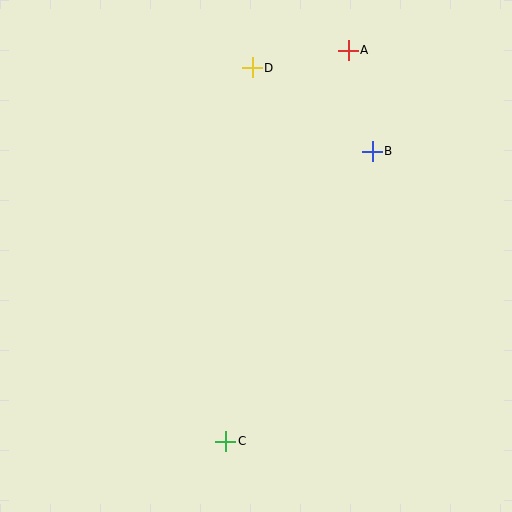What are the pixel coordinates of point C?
Point C is at (226, 441).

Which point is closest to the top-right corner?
Point A is closest to the top-right corner.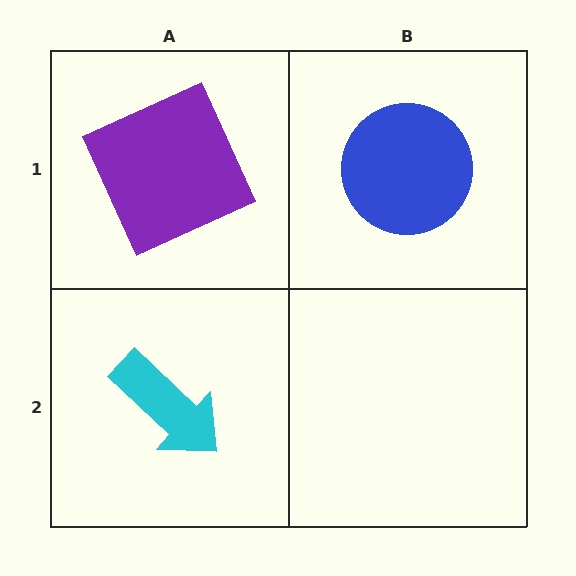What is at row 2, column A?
A cyan arrow.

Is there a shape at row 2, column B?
No, that cell is empty.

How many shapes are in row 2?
1 shape.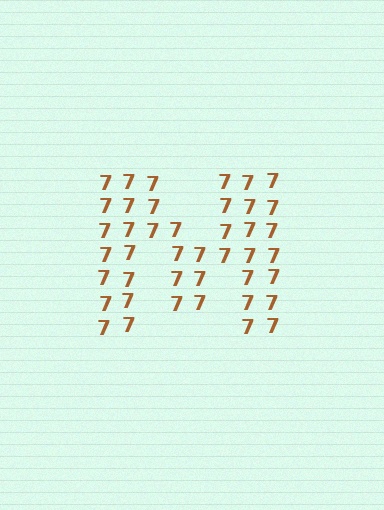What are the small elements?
The small elements are digit 7's.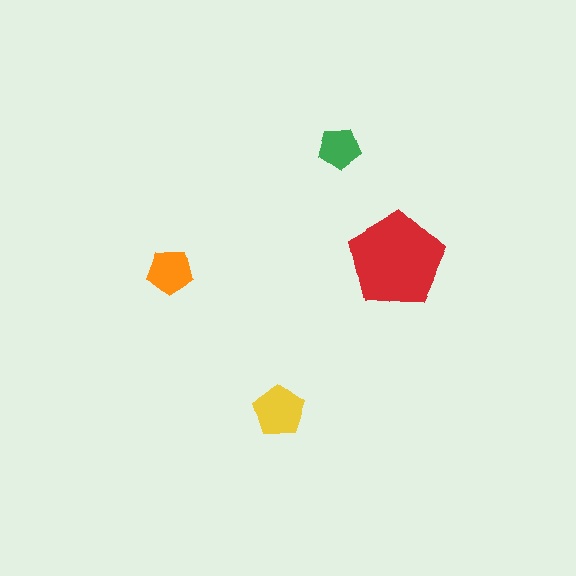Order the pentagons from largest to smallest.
the red one, the yellow one, the orange one, the green one.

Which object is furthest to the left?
The orange pentagon is leftmost.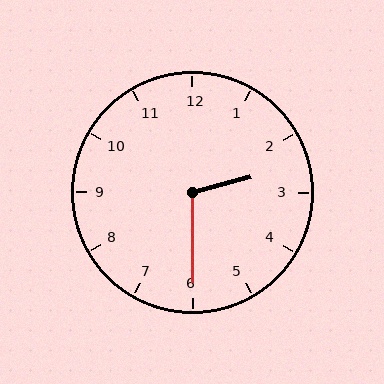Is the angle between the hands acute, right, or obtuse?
It is obtuse.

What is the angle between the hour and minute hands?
Approximately 105 degrees.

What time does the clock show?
2:30.